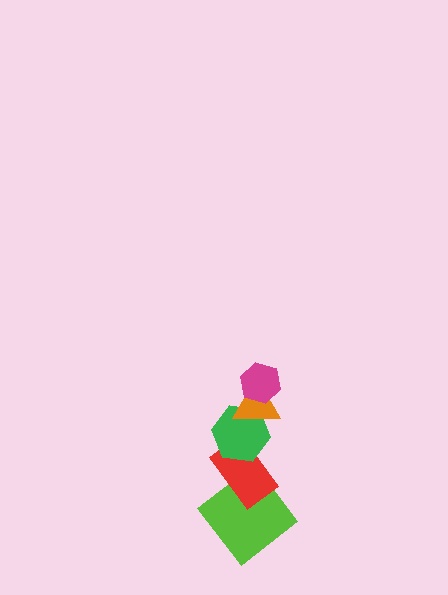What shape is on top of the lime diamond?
The red rectangle is on top of the lime diamond.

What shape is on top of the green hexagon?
The orange triangle is on top of the green hexagon.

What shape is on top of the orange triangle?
The magenta hexagon is on top of the orange triangle.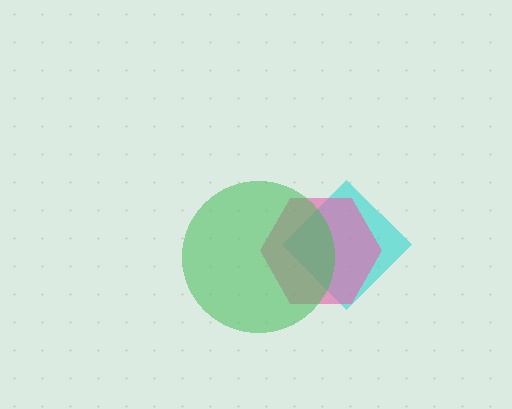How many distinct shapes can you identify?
There are 3 distinct shapes: a cyan diamond, a pink hexagon, a green circle.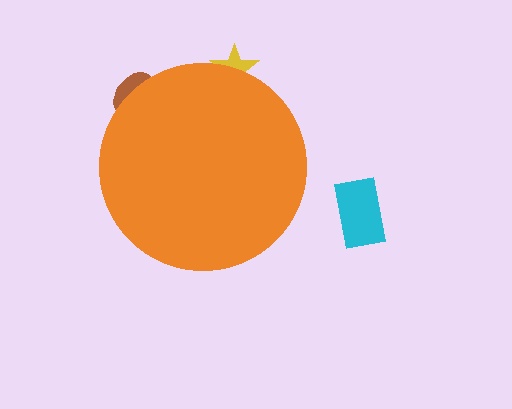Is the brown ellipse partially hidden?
Yes, the brown ellipse is partially hidden behind the orange circle.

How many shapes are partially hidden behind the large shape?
2 shapes are partially hidden.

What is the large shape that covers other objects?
An orange circle.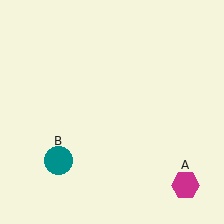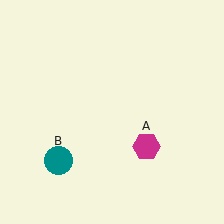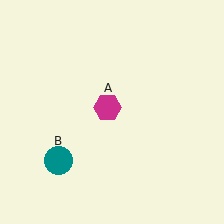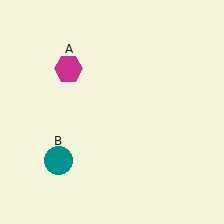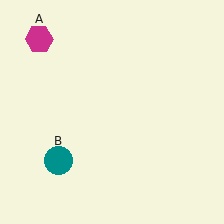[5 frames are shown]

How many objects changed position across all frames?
1 object changed position: magenta hexagon (object A).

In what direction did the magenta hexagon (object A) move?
The magenta hexagon (object A) moved up and to the left.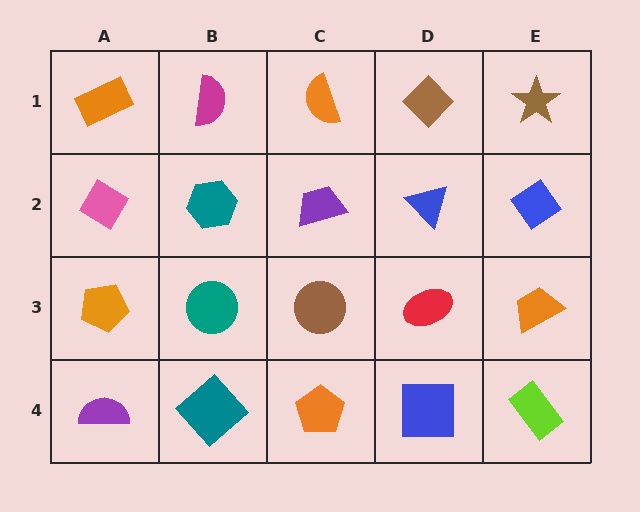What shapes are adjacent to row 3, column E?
A blue diamond (row 2, column E), a lime rectangle (row 4, column E), a red ellipse (row 3, column D).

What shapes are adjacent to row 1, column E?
A blue diamond (row 2, column E), a brown diamond (row 1, column D).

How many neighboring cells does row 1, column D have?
3.